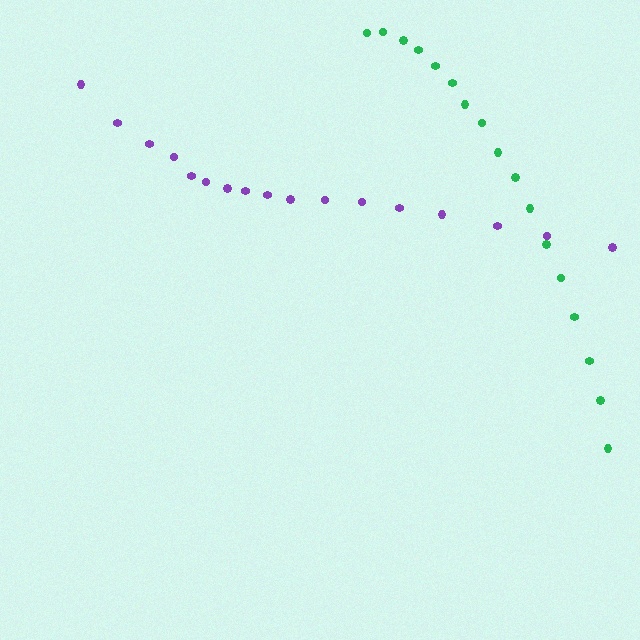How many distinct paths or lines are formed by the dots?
There are 2 distinct paths.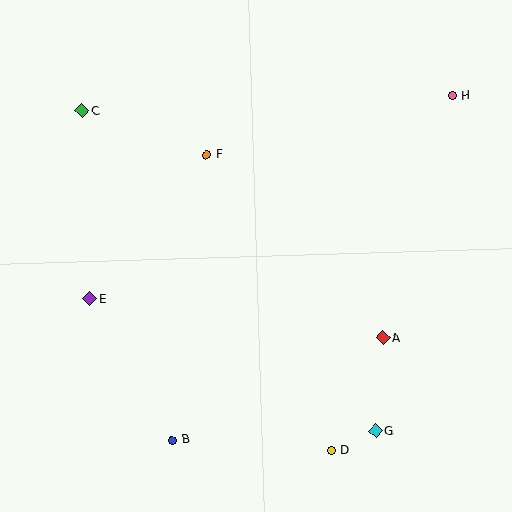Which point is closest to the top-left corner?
Point C is closest to the top-left corner.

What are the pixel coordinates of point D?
Point D is at (331, 451).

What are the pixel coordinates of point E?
Point E is at (90, 299).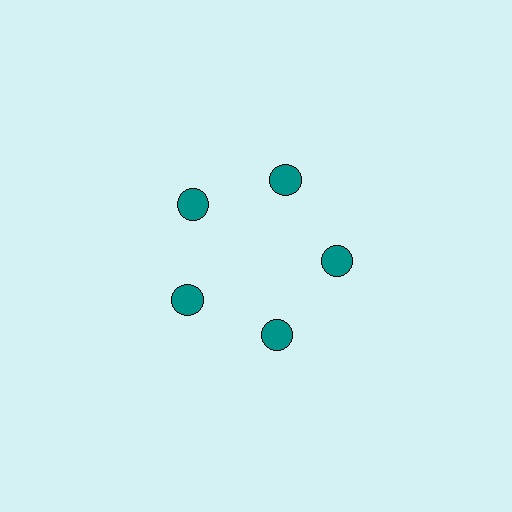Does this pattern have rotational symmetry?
Yes, this pattern has 5-fold rotational symmetry. It looks the same after rotating 72 degrees around the center.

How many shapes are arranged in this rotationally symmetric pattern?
There are 5 shapes, arranged in 5 groups of 1.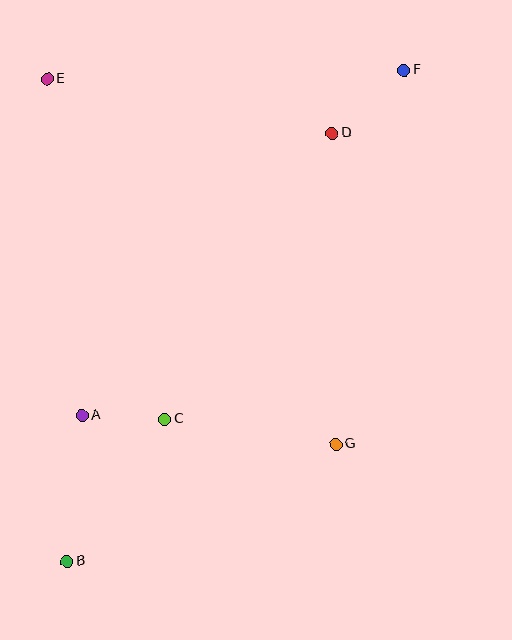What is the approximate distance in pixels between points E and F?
The distance between E and F is approximately 356 pixels.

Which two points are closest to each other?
Points A and C are closest to each other.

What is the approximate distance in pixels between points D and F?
The distance between D and F is approximately 95 pixels.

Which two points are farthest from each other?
Points B and F are farthest from each other.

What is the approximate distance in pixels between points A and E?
The distance between A and E is approximately 338 pixels.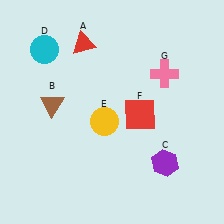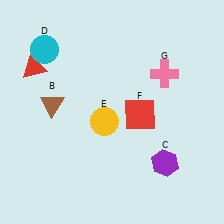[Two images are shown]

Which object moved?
The red triangle (A) moved left.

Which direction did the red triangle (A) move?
The red triangle (A) moved left.